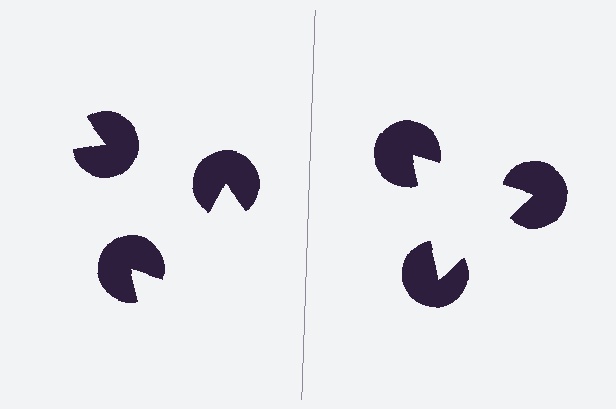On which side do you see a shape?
An illusory triangle appears on the right side. On the left side the wedge cuts are rotated, so no coherent shape forms.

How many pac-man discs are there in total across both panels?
6 — 3 on each side.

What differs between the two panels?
The pac-man discs are positioned identically on both sides; only the wedge orientations differ. On the right they align to a triangle; on the left they are misaligned.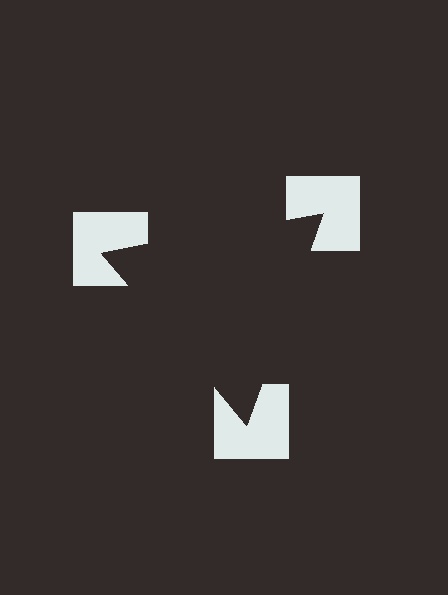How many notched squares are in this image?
There are 3 — one at each vertex of the illusory triangle.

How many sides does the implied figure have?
3 sides.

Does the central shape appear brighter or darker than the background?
It typically appears slightly darker than the background, even though no actual brightness change is drawn.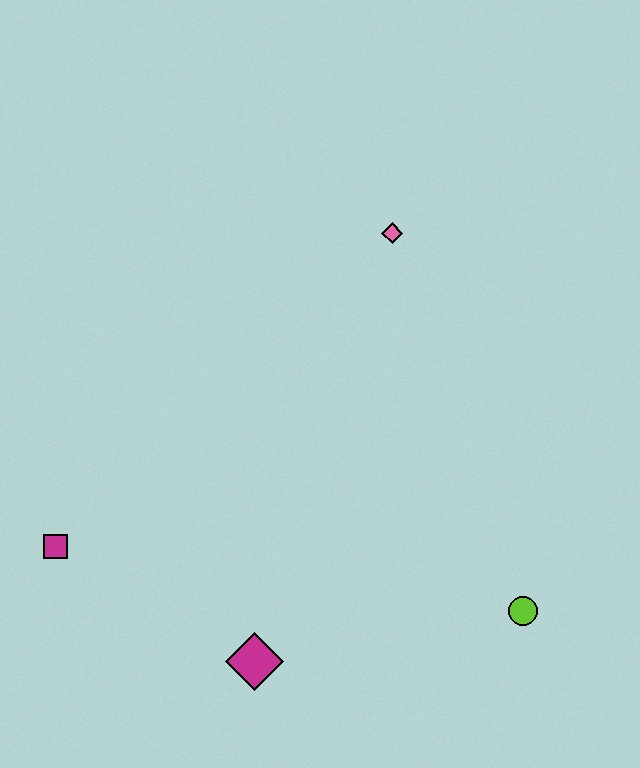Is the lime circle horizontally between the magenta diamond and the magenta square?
No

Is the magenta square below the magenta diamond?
No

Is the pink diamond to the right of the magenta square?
Yes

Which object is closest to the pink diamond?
The lime circle is closest to the pink diamond.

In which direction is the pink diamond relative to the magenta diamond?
The pink diamond is above the magenta diamond.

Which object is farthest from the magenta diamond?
The pink diamond is farthest from the magenta diamond.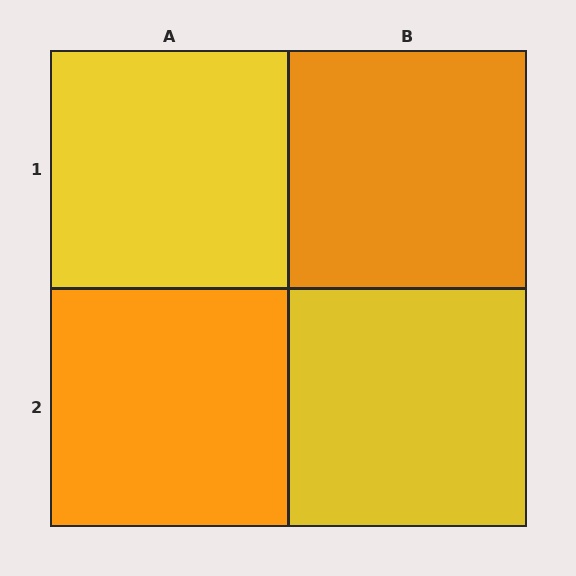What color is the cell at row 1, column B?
Orange.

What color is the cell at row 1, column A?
Yellow.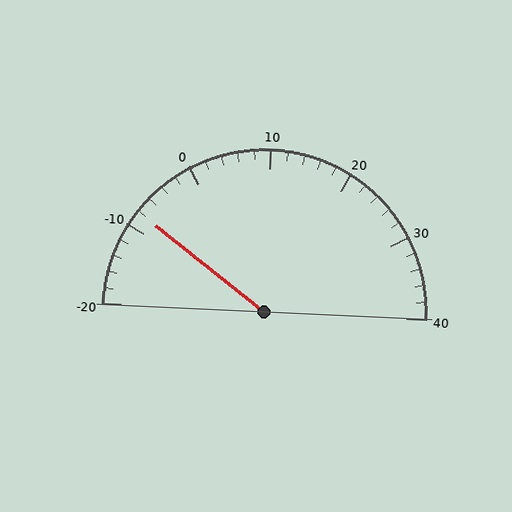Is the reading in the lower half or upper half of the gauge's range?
The reading is in the lower half of the range (-20 to 40).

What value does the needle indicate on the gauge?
The needle indicates approximately -8.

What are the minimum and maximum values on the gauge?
The gauge ranges from -20 to 40.